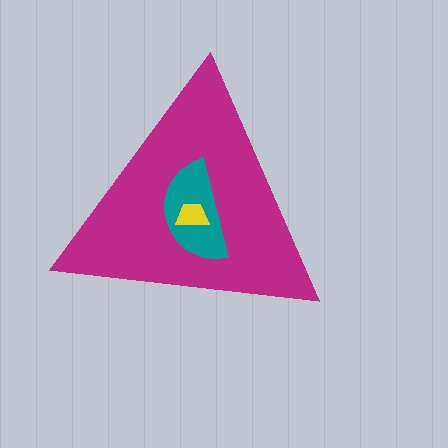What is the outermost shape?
The magenta triangle.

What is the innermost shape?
The yellow trapezoid.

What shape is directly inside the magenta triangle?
The teal semicircle.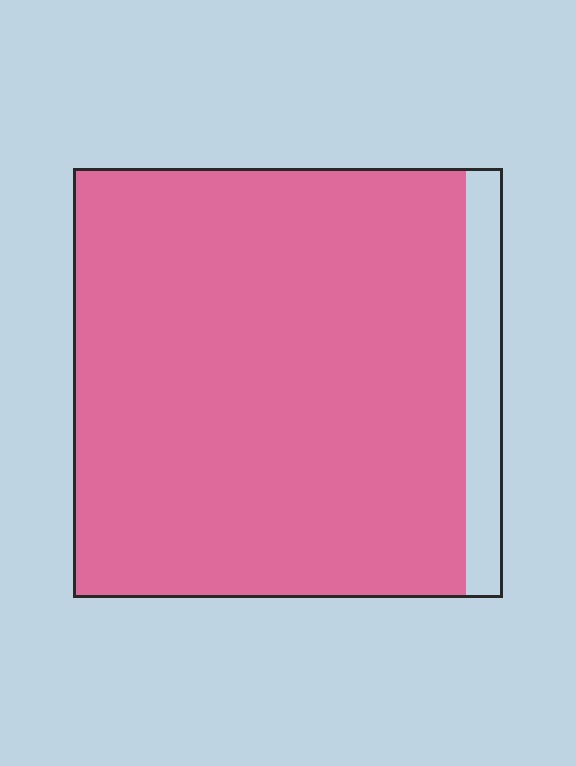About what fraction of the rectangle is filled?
About nine tenths (9/10).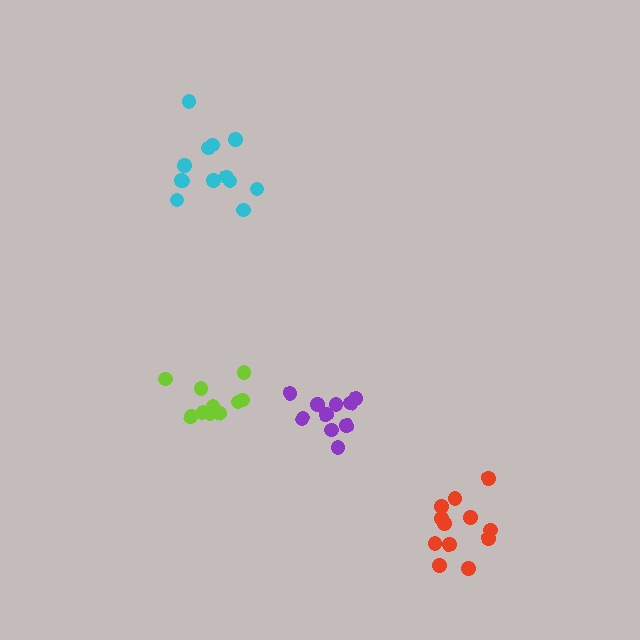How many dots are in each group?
Group 1: 13 dots, Group 2: 10 dots, Group 3: 12 dots, Group 4: 10 dots (45 total).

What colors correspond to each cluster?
The clusters are colored: cyan, purple, red, lime.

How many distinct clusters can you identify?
There are 4 distinct clusters.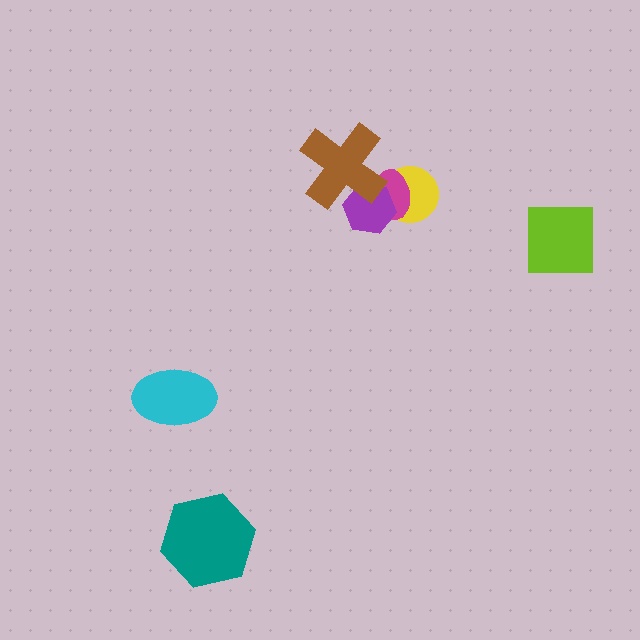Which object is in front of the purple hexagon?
The brown cross is in front of the purple hexagon.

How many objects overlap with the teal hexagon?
0 objects overlap with the teal hexagon.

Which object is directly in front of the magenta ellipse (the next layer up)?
The purple hexagon is directly in front of the magenta ellipse.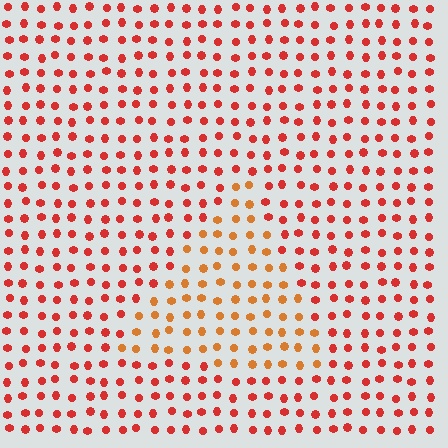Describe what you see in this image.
The image is filled with small red elements in a uniform arrangement. A triangle-shaped region is visible where the elements are tinted to a slightly different hue, forming a subtle color boundary.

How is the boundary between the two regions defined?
The boundary is defined purely by a slight shift in hue (about 27 degrees). Spacing, size, and orientation are identical on both sides.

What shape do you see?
I see a triangle.